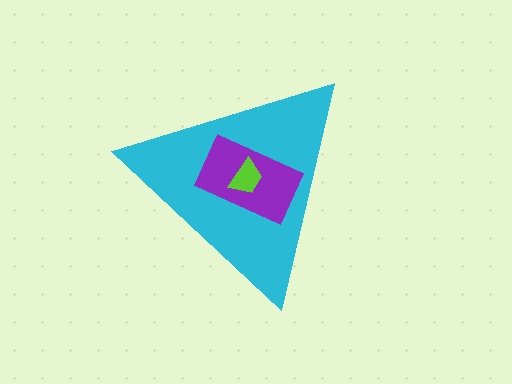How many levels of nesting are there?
3.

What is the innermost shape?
The lime trapezoid.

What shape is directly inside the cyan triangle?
The purple rectangle.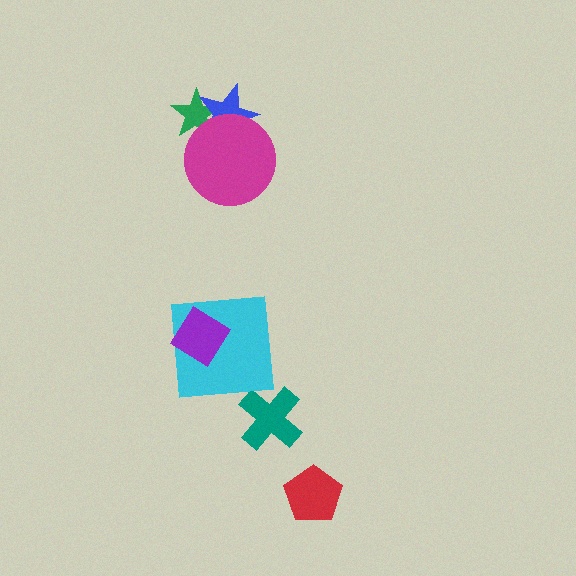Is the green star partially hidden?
Yes, it is partially covered by another shape.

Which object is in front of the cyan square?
The purple diamond is in front of the cyan square.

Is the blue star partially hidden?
Yes, it is partially covered by another shape.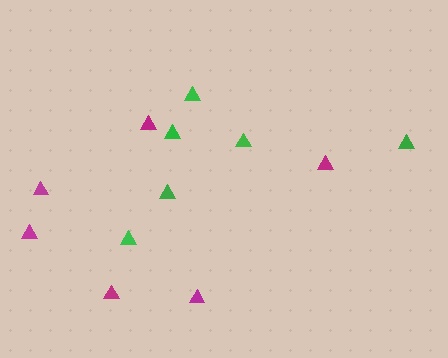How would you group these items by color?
There are 2 groups: one group of magenta triangles (6) and one group of green triangles (6).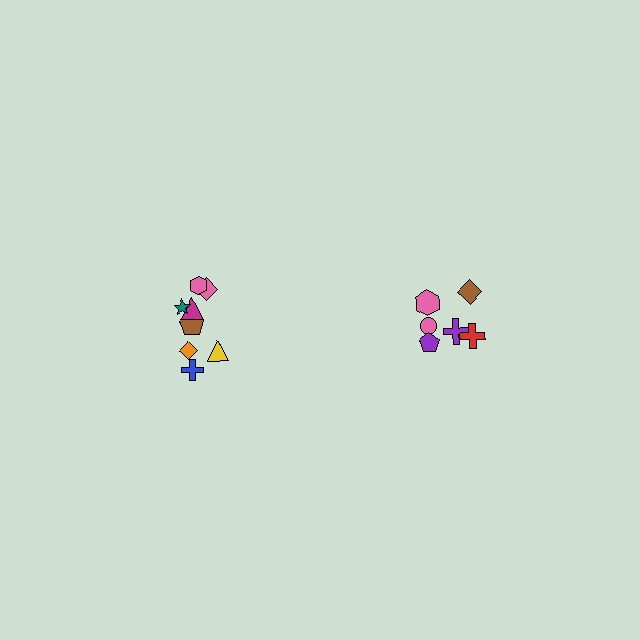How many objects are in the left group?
There are 8 objects.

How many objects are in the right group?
There are 6 objects.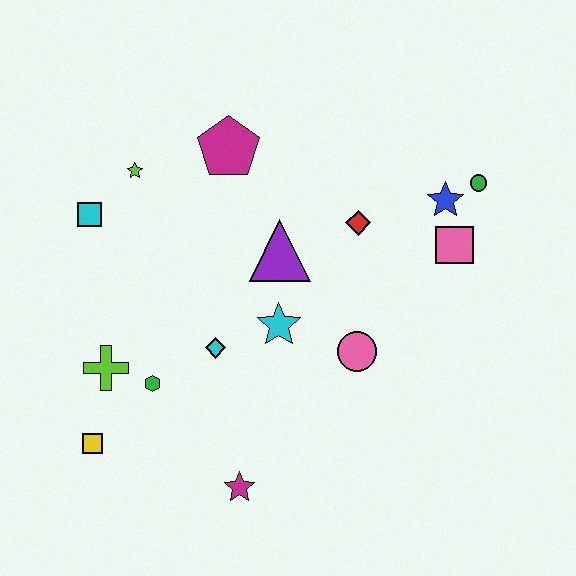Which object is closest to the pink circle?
The cyan star is closest to the pink circle.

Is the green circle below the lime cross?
No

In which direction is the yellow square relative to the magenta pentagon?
The yellow square is below the magenta pentagon.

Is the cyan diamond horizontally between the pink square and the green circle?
No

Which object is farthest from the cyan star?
The green circle is farthest from the cyan star.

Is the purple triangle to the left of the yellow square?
No